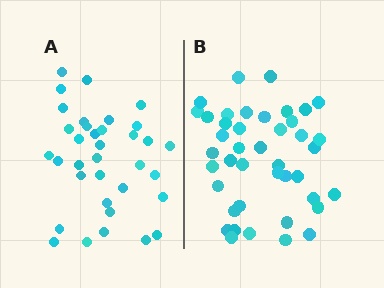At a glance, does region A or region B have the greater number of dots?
Region B (the right region) has more dots.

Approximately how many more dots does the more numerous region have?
Region B has roughly 8 or so more dots than region A.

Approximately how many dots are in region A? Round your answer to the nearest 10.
About 40 dots. (The exact count is 35, which rounds to 40.)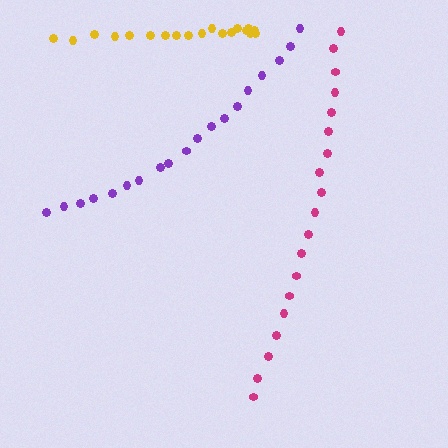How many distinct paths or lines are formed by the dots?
There are 3 distinct paths.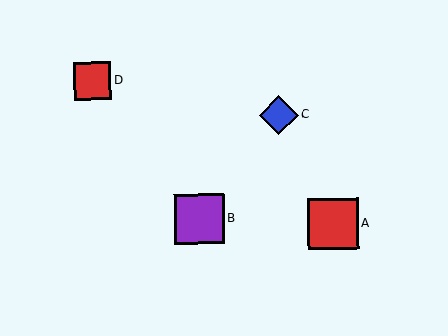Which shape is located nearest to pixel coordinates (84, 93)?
The red square (labeled D) at (92, 81) is nearest to that location.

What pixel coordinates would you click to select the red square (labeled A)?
Click at (333, 224) to select the red square A.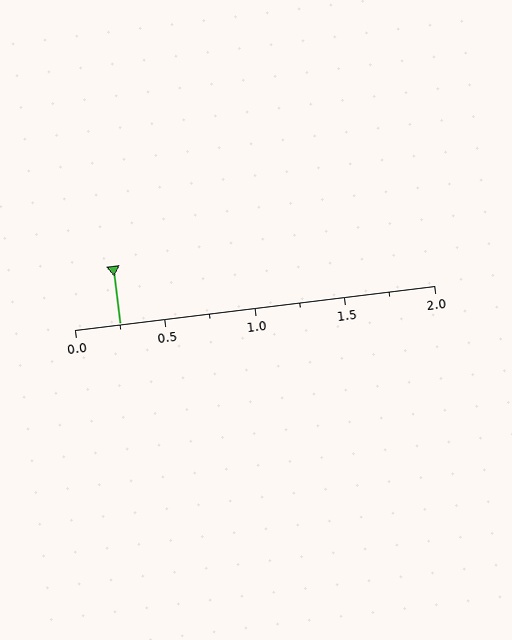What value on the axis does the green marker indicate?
The marker indicates approximately 0.25.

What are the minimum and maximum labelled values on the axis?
The axis runs from 0.0 to 2.0.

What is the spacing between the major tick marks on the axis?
The major ticks are spaced 0.5 apart.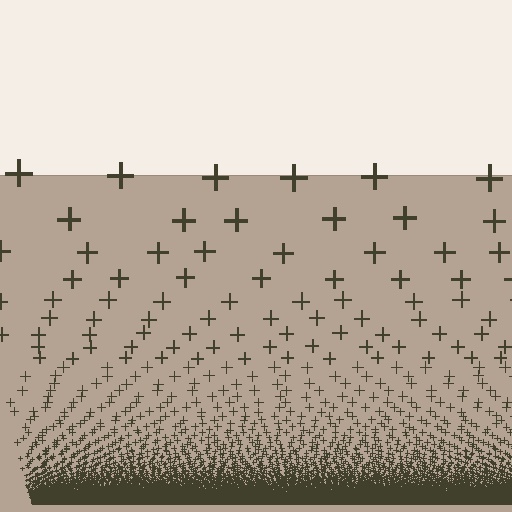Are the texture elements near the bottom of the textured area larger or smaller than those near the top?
Smaller. The gradient is inverted — elements near the bottom are smaller and denser.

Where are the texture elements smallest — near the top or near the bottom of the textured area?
Near the bottom.